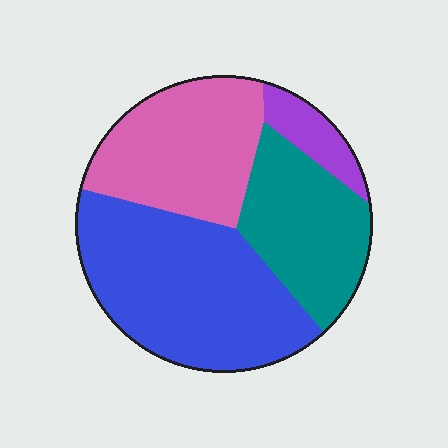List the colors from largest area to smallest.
From largest to smallest: blue, pink, teal, purple.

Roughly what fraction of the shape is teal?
Teal takes up less than a quarter of the shape.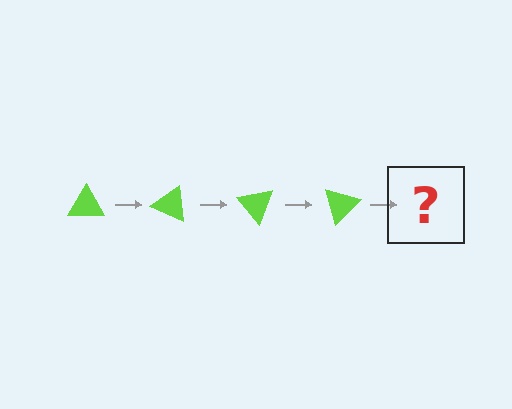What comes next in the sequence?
The next element should be a lime triangle rotated 100 degrees.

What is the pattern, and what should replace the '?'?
The pattern is that the triangle rotates 25 degrees each step. The '?' should be a lime triangle rotated 100 degrees.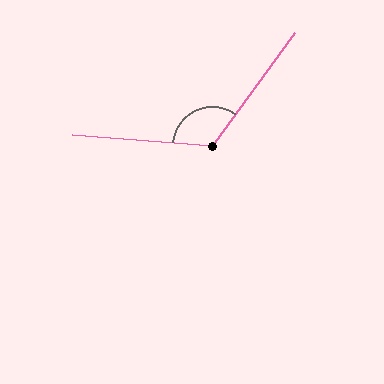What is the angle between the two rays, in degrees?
Approximately 121 degrees.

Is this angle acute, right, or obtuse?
It is obtuse.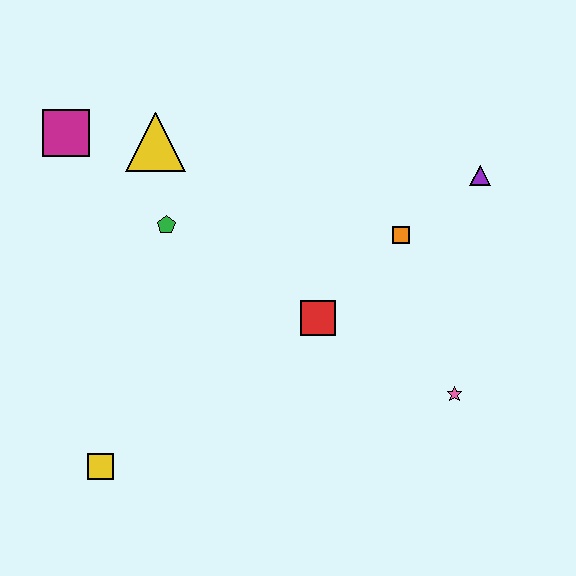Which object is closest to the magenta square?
The yellow triangle is closest to the magenta square.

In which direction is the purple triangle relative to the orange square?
The purple triangle is to the right of the orange square.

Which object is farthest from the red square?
The magenta square is farthest from the red square.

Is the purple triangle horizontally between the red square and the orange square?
No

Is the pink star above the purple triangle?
No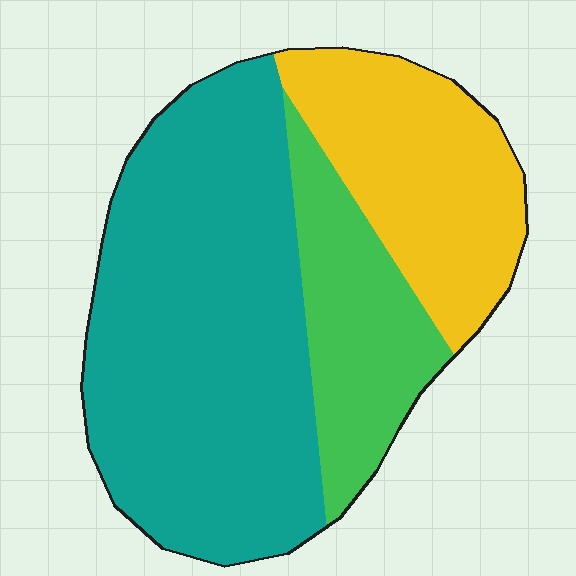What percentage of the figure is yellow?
Yellow covers about 25% of the figure.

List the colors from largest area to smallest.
From largest to smallest: teal, yellow, green.